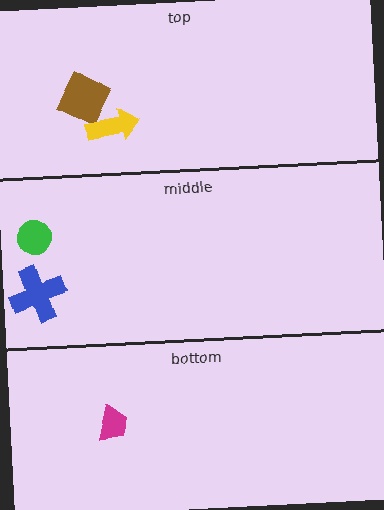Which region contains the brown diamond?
The top region.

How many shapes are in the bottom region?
1.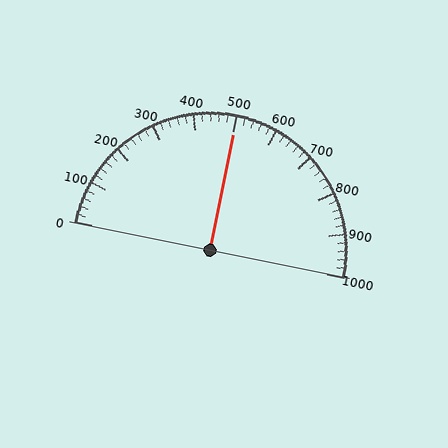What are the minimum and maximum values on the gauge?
The gauge ranges from 0 to 1000.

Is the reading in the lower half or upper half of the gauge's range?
The reading is in the upper half of the range (0 to 1000).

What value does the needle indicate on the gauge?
The needle indicates approximately 500.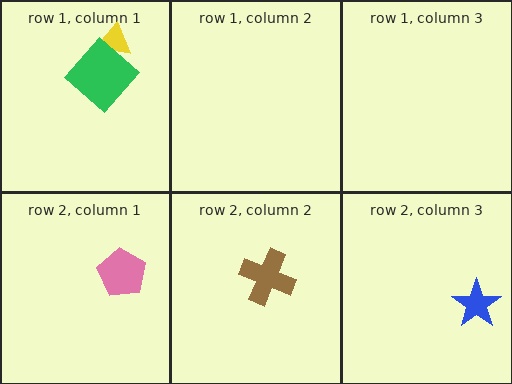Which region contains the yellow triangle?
The row 1, column 1 region.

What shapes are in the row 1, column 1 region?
The yellow triangle, the green diamond.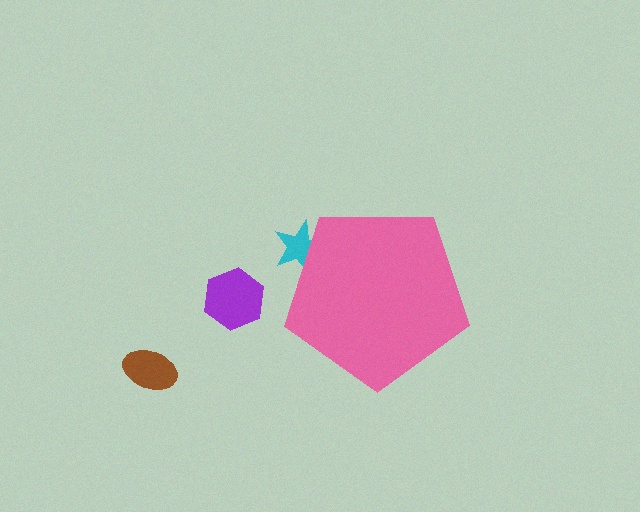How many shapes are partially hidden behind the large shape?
1 shape is partially hidden.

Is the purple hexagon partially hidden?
No, the purple hexagon is fully visible.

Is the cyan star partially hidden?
Yes, the cyan star is partially hidden behind the pink pentagon.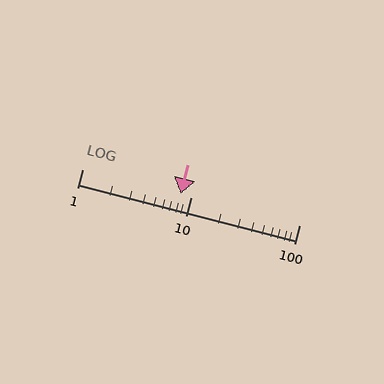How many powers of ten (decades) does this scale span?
The scale spans 2 decades, from 1 to 100.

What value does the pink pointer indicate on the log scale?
The pointer indicates approximately 8.